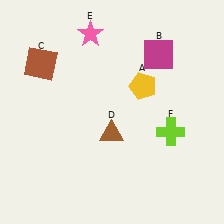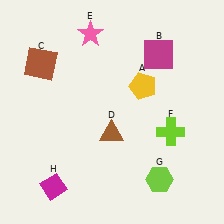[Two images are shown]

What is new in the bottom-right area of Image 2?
A lime hexagon (G) was added in the bottom-right area of Image 2.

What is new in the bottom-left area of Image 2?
A magenta diamond (H) was added in the bottom-left area of Image 2.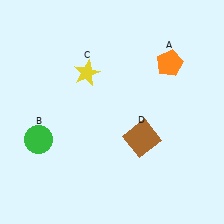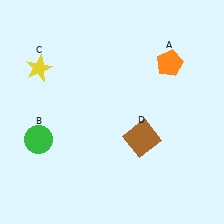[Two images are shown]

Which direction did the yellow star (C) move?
The yellow star (C) moved left.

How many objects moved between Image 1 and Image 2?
1 object moved between the two images.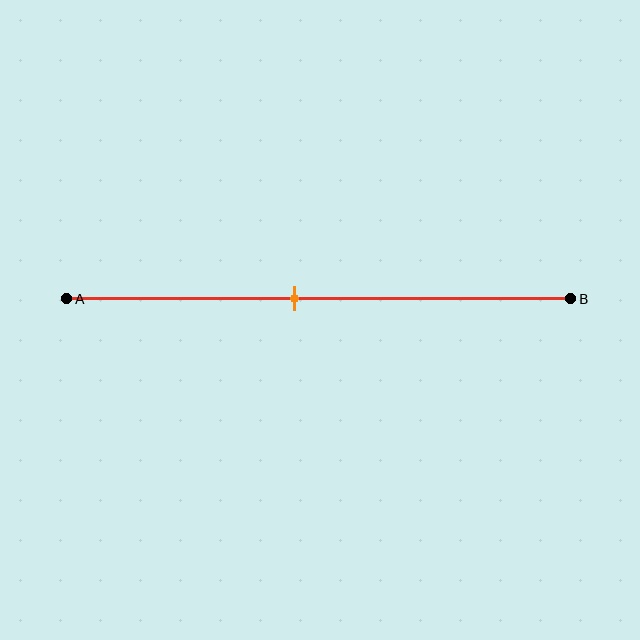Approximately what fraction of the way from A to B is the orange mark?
The orange mark is approximately 45% of the way from A to B.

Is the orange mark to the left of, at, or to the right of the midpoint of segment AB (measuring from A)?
The orange mark is to the left of the midpoint of segment AB.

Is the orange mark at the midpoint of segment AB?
No, the mark is at about 45% from A, not at the 50% midpoint.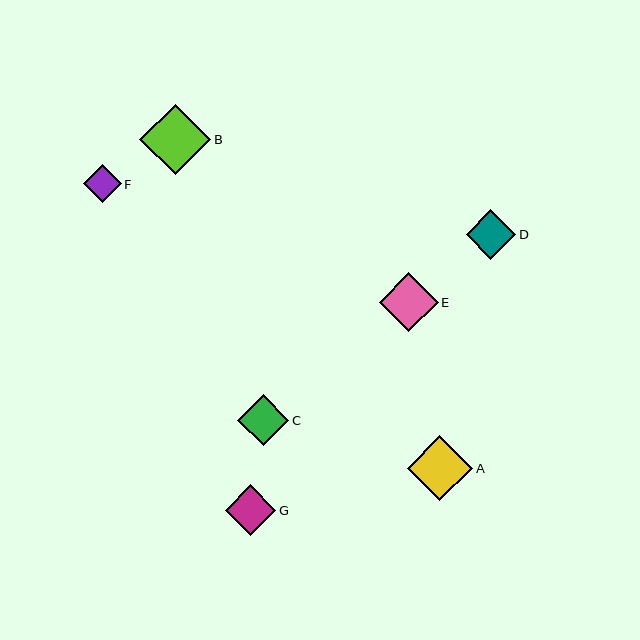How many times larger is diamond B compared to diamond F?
Diamond B is approximately 1.9 times the size of diamond F.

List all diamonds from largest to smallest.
From largest to smallest: B, A, E, C, G, D, F.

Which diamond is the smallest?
Diamond F is the smallest with a size of approximately 38 pixels.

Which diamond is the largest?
Diamond B is the largest with a size of approximately 71 pixels.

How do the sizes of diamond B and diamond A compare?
Diamond B and diamond A are approximately the same size.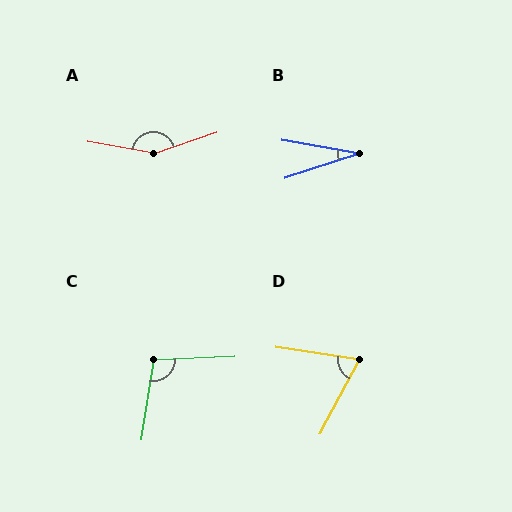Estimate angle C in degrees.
Approximately 102 degrees.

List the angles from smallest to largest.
B (28°), D (71°), C (102°), A (152°).